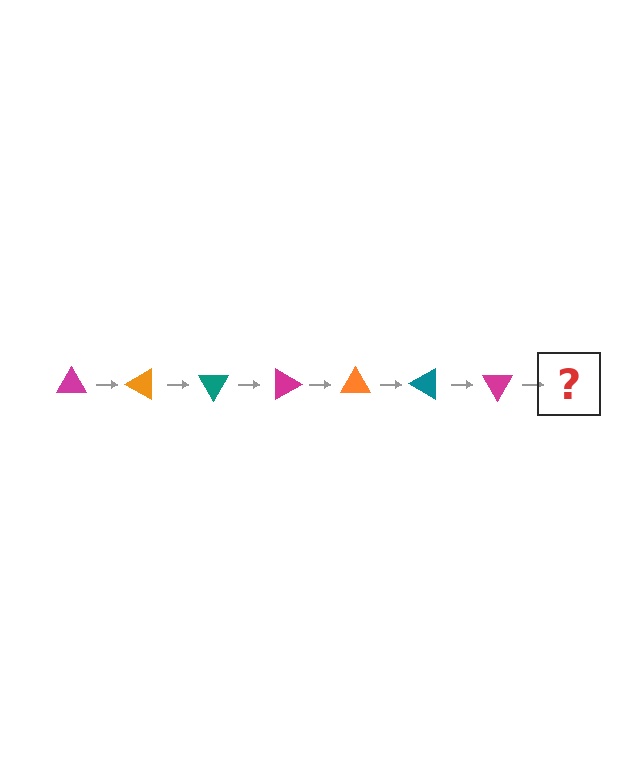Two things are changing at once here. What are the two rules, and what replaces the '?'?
The two rules are that it rotates 30 degrees each step and the color cycles through magenta, orange, and teal. The '?' should be an orange triangle, rotated 210 degrees from the start.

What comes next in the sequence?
The next element should be an orange triangle, rotated 210 degrees from the start.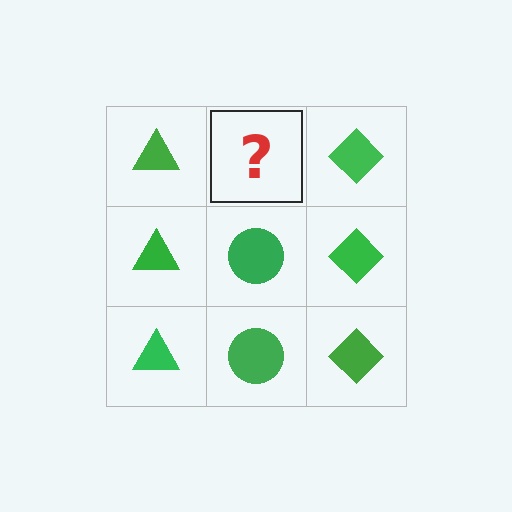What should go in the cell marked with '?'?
The missing cell should contain a green circle.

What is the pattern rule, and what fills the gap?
The rule is that each column has a consistent shape. The gap should be filled with a green circle.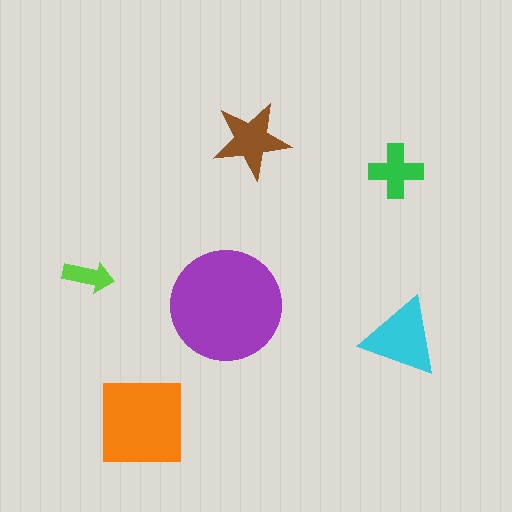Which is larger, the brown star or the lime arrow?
The brown star.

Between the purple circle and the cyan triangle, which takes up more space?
The purple circle.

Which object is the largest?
The purple circle.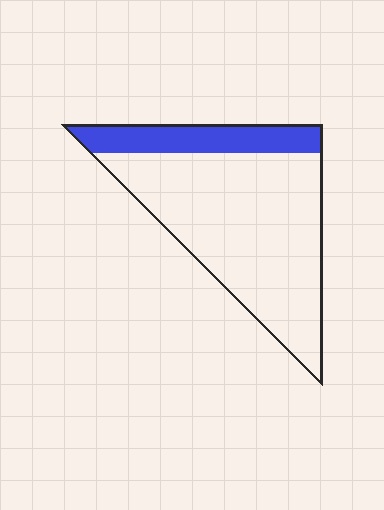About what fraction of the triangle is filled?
About one fifth (1/5).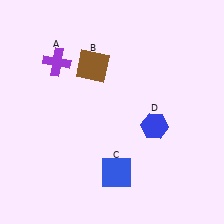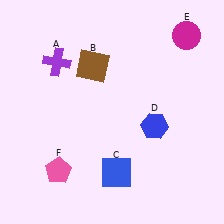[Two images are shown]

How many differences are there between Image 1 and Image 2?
There are 2 differences between the two images.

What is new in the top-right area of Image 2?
A magenta circle (E) was added in the top-right area of Image 2.